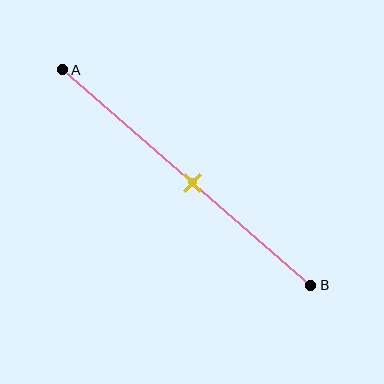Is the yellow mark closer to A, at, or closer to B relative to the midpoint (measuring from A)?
The yellow mark is approximately at the midpoint of segment AB.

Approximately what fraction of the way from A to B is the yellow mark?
The yellow mark is approximately 50% of the way from A to B.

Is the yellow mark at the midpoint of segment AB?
Yes, the mark is approximately at the midpoint.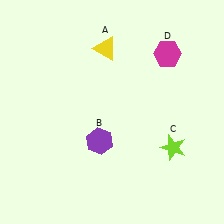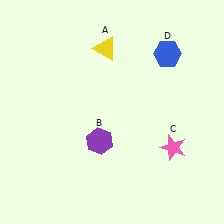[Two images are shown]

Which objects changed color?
C changed from lime to pink. D changed from magenta to blue.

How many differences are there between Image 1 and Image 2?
There are 2 differences between the two images.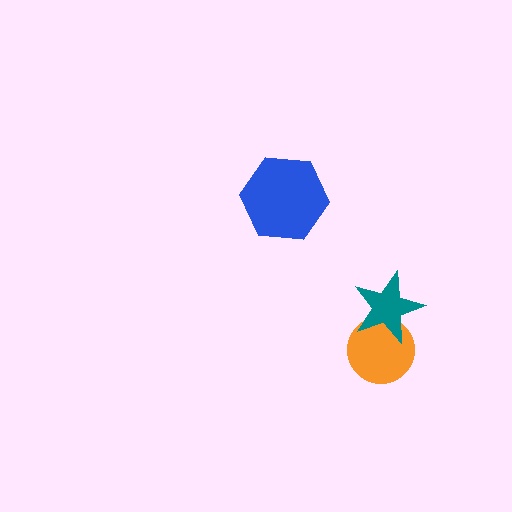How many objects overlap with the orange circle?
1 object overlaps with the orange circle.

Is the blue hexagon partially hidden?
No, no other shape covers it.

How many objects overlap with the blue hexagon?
0 objects overlap with the blue hexagon.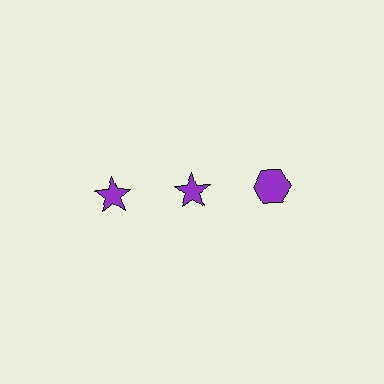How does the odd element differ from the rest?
It has a different shape: hexagon instead of star.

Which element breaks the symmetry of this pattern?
The purple hexagon in the top row, center column breaks the symmetry. All other shapes are purple stars.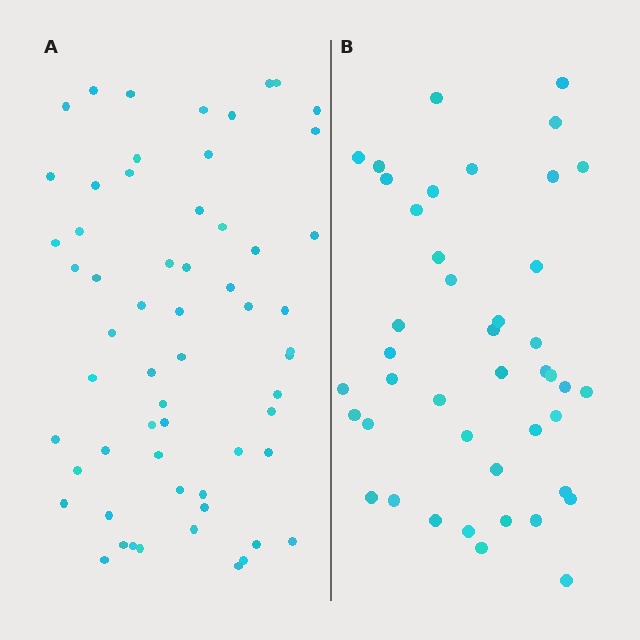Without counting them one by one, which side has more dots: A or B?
Region A (the left region) has more dots.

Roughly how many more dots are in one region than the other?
Region A has approximately 15 more dots than region B.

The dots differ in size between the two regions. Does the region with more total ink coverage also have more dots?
No. Region B has more total ink coverage because its dots are larger, but region A actually contains more individual dots. Total area can be misleading — the number of items is what matters here.